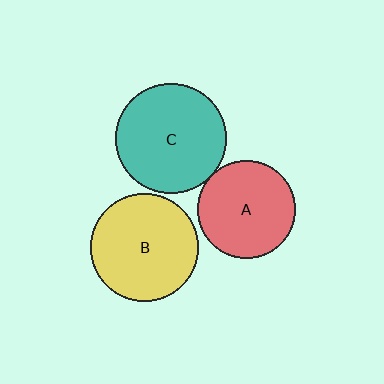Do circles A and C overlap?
Yes.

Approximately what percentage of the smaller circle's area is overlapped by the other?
Approximately 5%.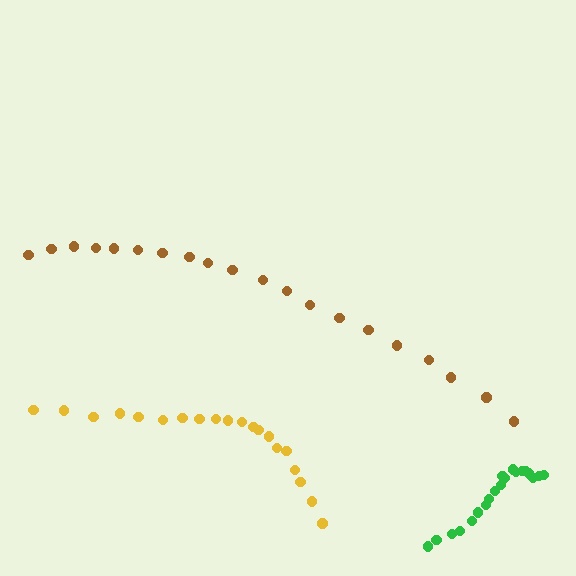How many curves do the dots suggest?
There are 3 distinct paths.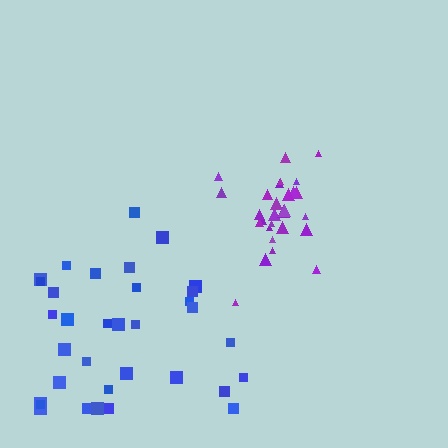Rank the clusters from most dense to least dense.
purple, blue.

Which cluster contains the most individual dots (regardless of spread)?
Blue (34).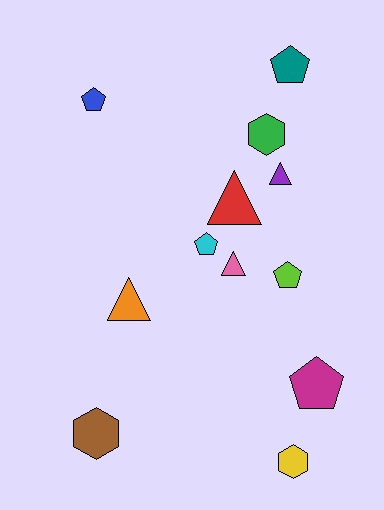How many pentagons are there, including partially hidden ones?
There are 5 pentagons.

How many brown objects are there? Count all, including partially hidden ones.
There is 1 brown object.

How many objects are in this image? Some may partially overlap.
There are 12 objects.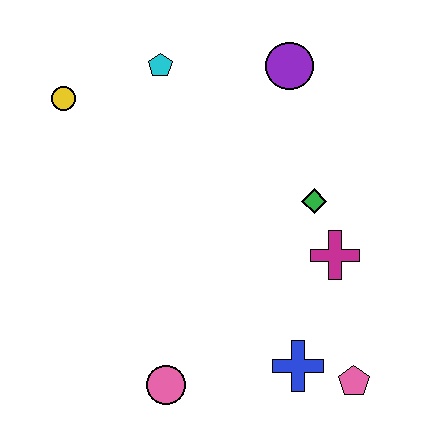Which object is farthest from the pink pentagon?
The yellow circle is farthest from the pink pentagon.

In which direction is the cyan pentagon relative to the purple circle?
The cyan pentagon is to the left of the purple circle.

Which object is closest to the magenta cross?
The green diamond is closest to the magenta cross.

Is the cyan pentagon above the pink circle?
Yes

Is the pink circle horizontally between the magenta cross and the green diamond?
No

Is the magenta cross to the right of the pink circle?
Yes